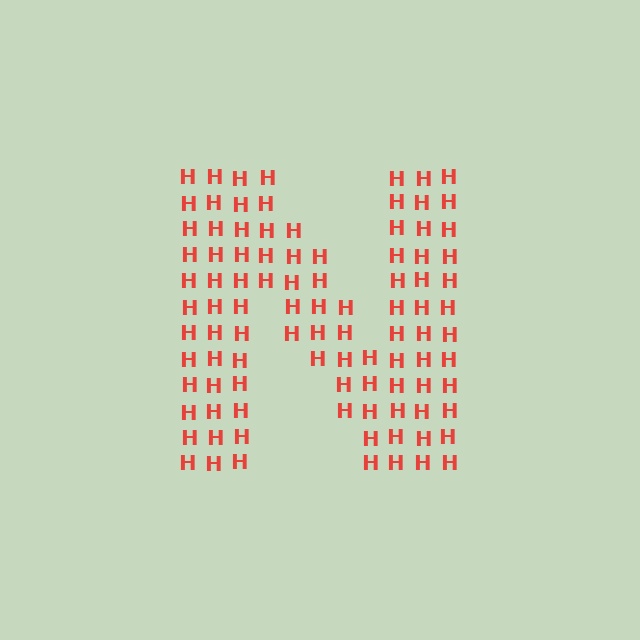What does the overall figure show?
The overall figure shows the letter N.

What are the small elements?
The small elements are letter H's.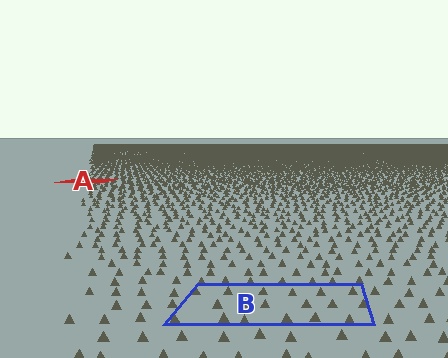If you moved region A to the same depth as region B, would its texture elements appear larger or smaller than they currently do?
They would appear larger. At a closer depth, the same texture elements are projected at a bigger on-screen size.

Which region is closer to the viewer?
Region B is closer. The texture elements there are larger and more spread out.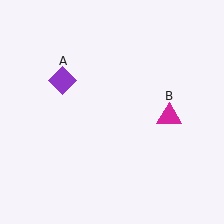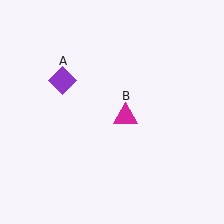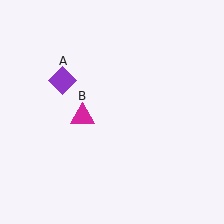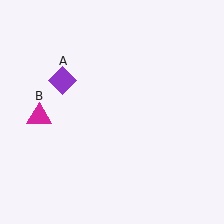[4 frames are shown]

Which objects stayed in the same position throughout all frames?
Purple diamond (object A) remained stationary.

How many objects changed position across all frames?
1 object changed position: magenta triangle (object B).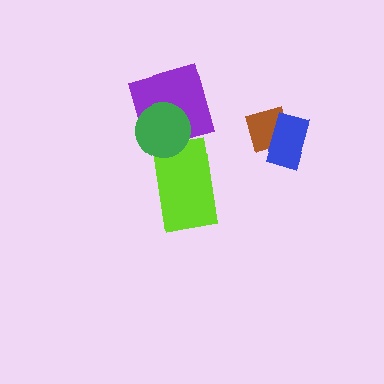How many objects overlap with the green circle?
2 objects overlap with the green circle.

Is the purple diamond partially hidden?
Yes, it is partially covered by another shape.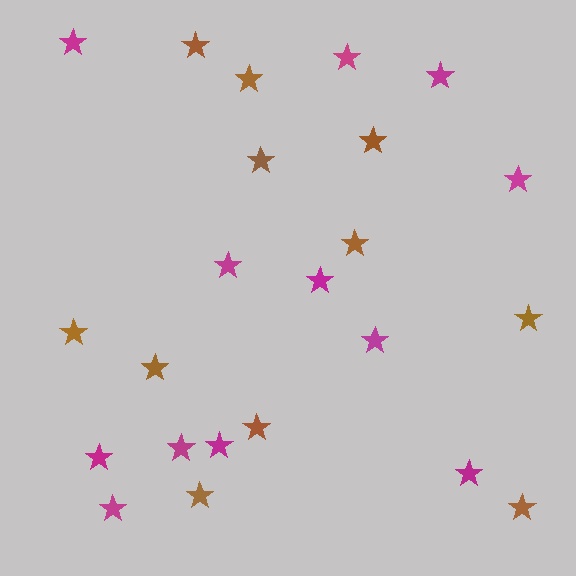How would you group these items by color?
There are 2 groups: one group of brown stars (11) and one group of magenta stars (12).